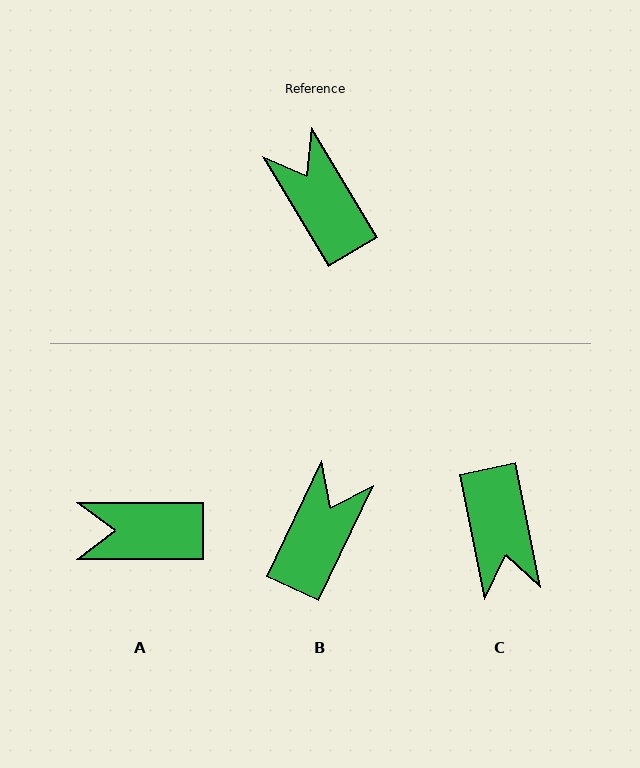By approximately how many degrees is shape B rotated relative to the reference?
Approximately 56 degrees clockwise.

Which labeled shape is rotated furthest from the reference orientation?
C, about 161 degrees away.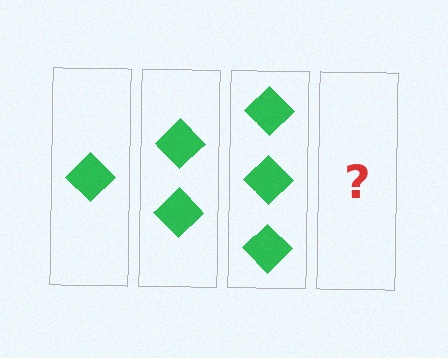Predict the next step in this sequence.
The next step is 4 diamonds.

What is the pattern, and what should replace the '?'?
The pattern is that each step adds one more diamond. The '?' should be 4 diamonds.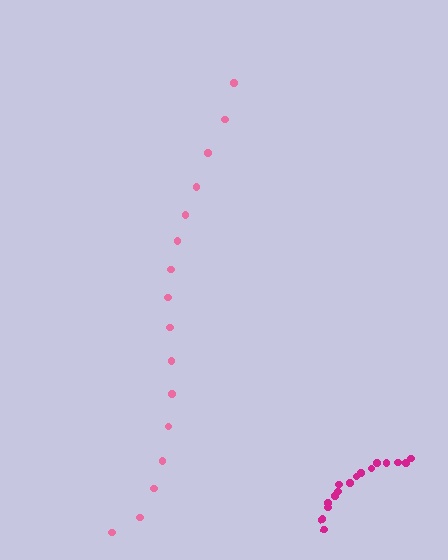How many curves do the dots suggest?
There are 2 distinct paths.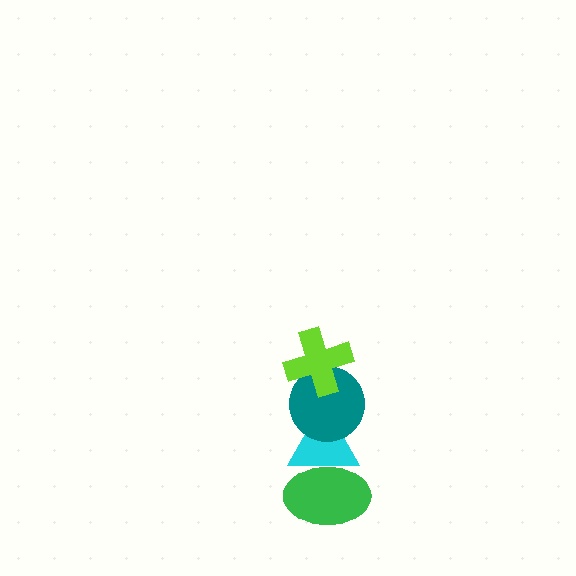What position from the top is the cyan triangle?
The cyan triangle is 3rd from the top.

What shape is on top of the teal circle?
The lime cross is on top of the teal circle.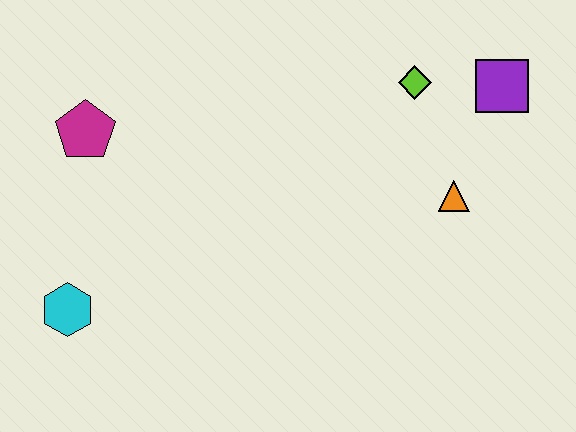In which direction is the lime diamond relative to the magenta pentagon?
The lime diamond is to the right of the magenta pentagon.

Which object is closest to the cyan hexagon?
The magenta pentagon is closest to the cyan hexagon.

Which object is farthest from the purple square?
The cyan hexagon is farthest from the purple square.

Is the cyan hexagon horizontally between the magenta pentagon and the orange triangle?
No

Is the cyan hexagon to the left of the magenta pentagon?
Yes